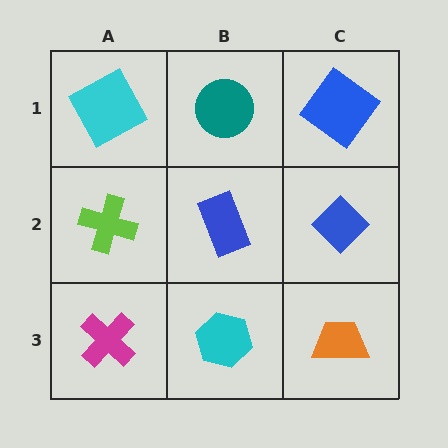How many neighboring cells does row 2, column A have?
3.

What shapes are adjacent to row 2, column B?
A teal circle (row 1, column B), a cyan hexagon (row 3, column B), a lime cross (row 2, column A), a blue diamond (row 2, column C).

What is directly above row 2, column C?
A blue diamond.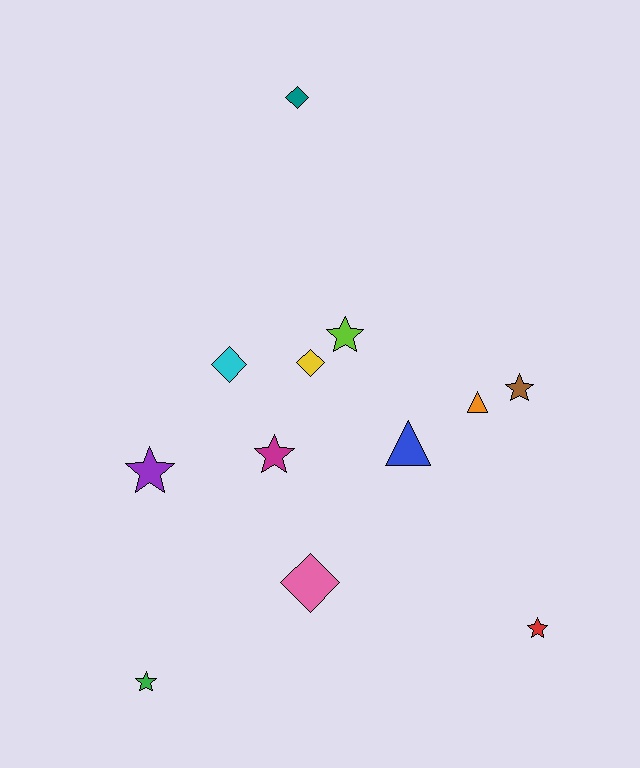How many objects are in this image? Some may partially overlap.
There are 12 objects.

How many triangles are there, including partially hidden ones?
There are 2 triangles.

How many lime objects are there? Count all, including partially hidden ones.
There is 1 lime object.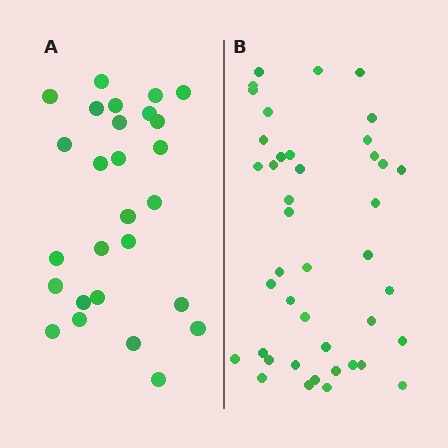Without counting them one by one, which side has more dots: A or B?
Region B (the right region) has more dots.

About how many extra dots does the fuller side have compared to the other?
Region B has approximately 15 more dots than region A.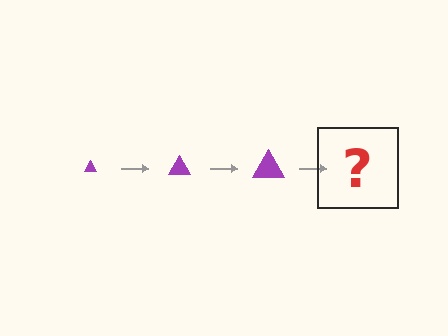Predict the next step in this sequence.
The next step is a purple triangle, larger than the previous one.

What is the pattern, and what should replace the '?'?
The pattern is that the triangle gets progressively larger each step. The '?' should be a purple triangle, larger than the previous one.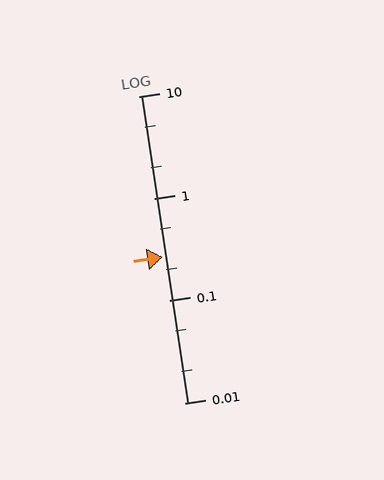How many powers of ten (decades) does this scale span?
The scale spans 3 decades, from 0.01 to 10.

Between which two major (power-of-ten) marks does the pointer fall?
The pointer is between 0.1 and 1.